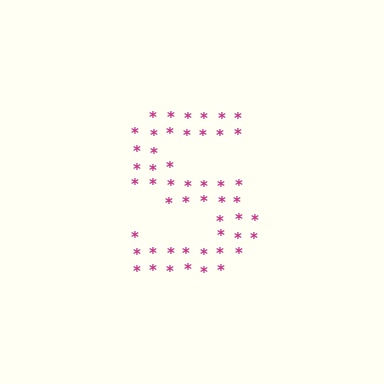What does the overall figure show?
The overall figure shows the letter S.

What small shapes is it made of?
It is made of small asterisks.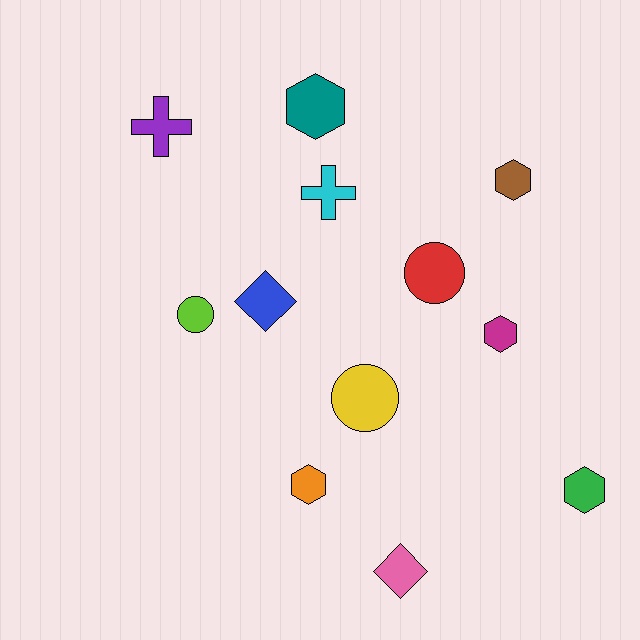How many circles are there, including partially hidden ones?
There are 3 circles.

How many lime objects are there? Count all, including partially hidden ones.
There is 1 lime object.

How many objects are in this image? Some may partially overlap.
There are 12 objects.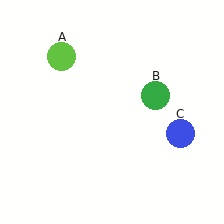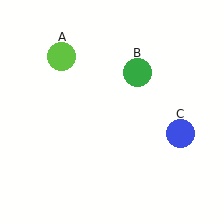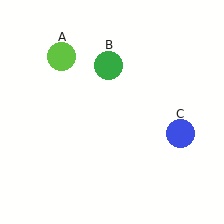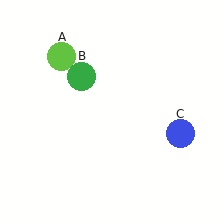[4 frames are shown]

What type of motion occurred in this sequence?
The green circle (object B) rotated counterclockwise around the center of the scene.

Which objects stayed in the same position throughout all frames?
Lime circle (object A) and blue circle (object C) remained stationary.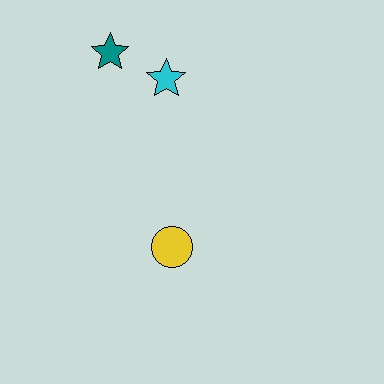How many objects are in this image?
There are 3 objects.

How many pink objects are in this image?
There are no pink objects.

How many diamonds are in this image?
There are no diamonds.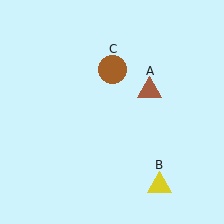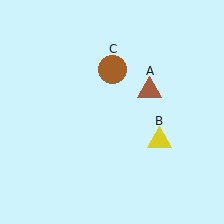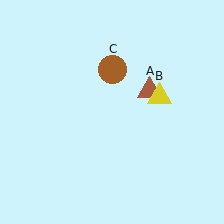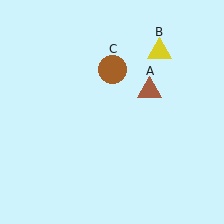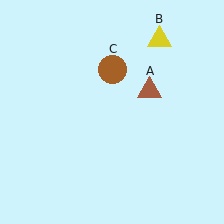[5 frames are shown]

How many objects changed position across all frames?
1 object changed position: yellow triangle (object B).